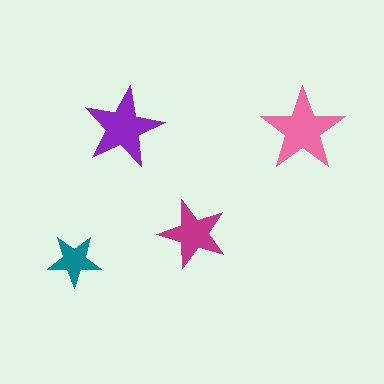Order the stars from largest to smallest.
the pink one, the purple one, the magenta one, the teal one.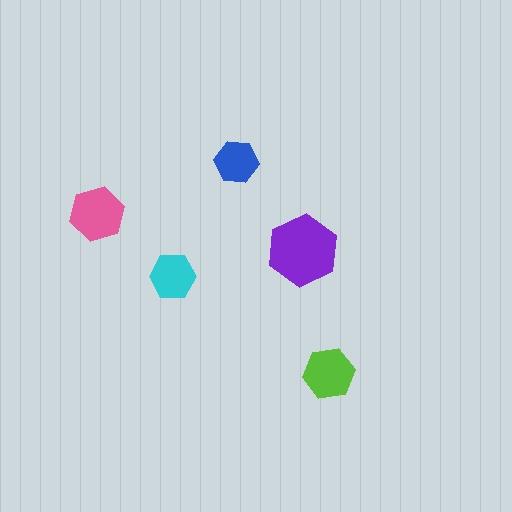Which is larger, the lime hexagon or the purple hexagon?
The purple one.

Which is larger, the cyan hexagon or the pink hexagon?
The pink one.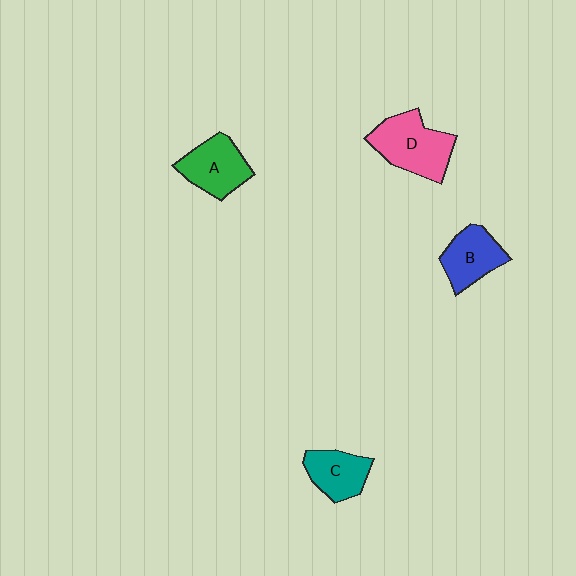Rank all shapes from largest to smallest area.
From largest to smallest: D (pink), A (green), B (blue), C (teal).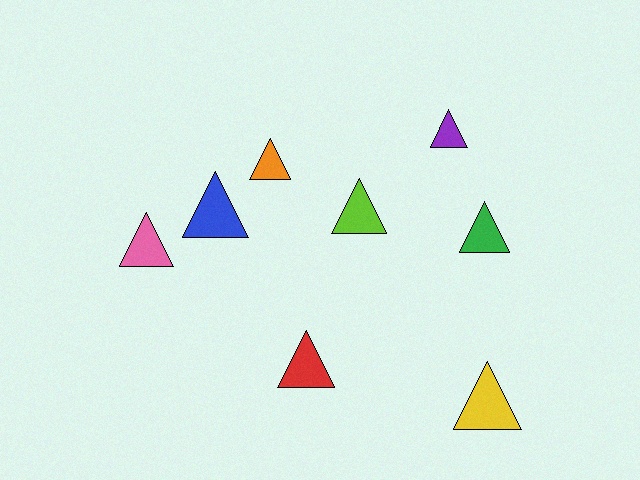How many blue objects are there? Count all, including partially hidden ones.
There is 1 blue object.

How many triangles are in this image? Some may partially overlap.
There are 8 triangles.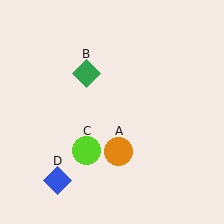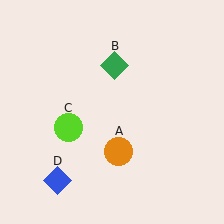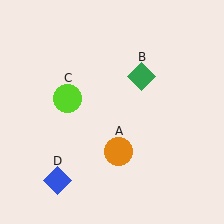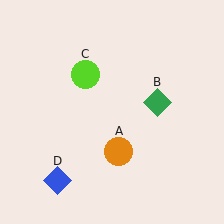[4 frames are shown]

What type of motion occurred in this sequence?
The green diamond (object B), lime circle (object C) rotated clockwise around the center of the scene.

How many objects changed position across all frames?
2 objects changed position: green diamond (object B), lime circle (object C).